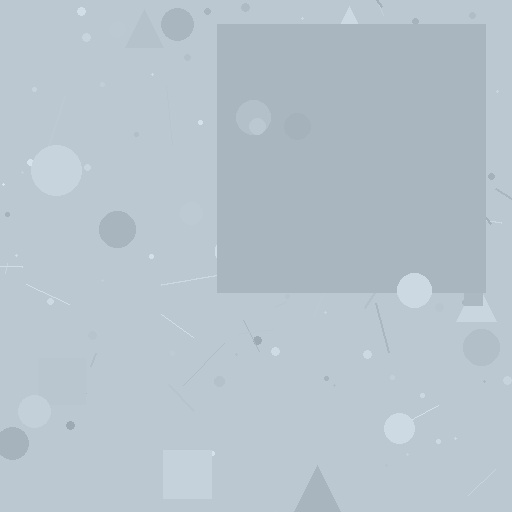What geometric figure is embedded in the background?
A square is embedded in the background.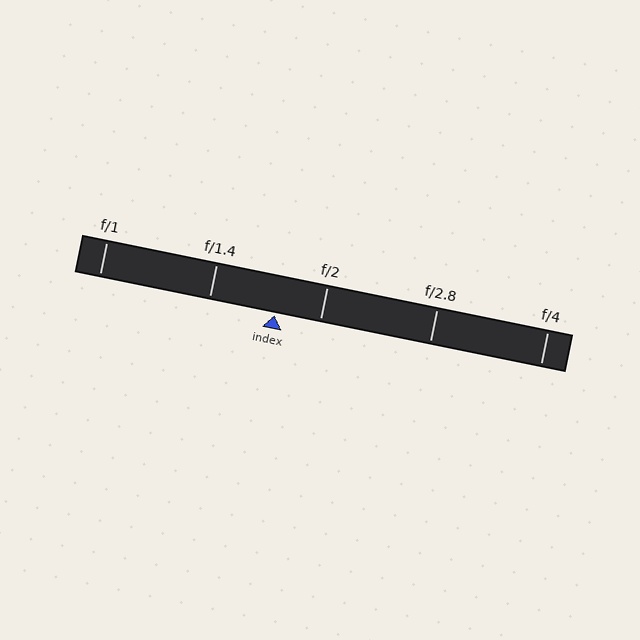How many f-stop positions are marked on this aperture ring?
There are 5 f-stop positions marked.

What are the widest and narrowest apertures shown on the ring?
The widest aperture shown is f/1 and the narrowest is f/4.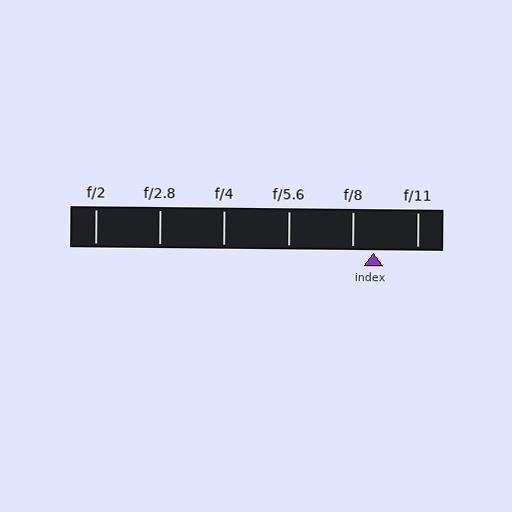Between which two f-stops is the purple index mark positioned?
The index mark is between f/8 and f/11.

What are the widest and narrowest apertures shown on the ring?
The widest aperture shown is f/2 and the narrowest is f/11.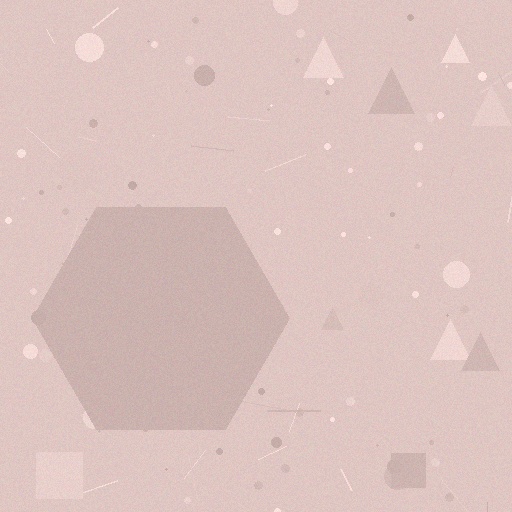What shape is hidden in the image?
A hexagon is hidden in the image.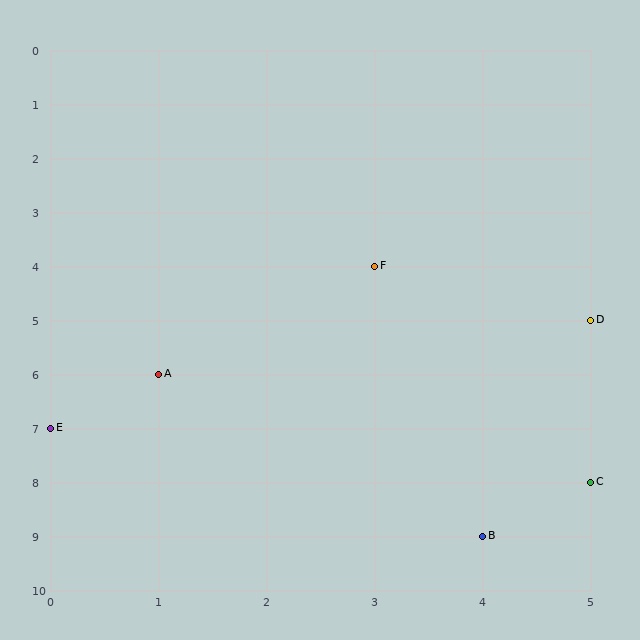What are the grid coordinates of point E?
Point E is at grid coordinates (0, 7).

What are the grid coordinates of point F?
Point F is at grid coordinates (3, 4).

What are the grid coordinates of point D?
Point D is at grid coordinates (5, 5).